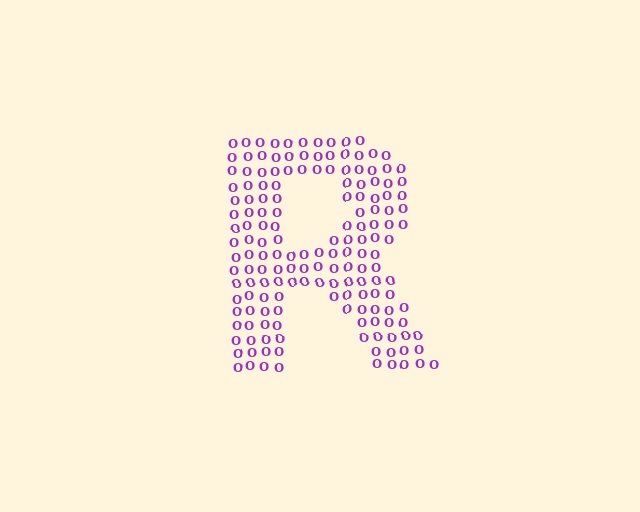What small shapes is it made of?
It is made of small letter O's.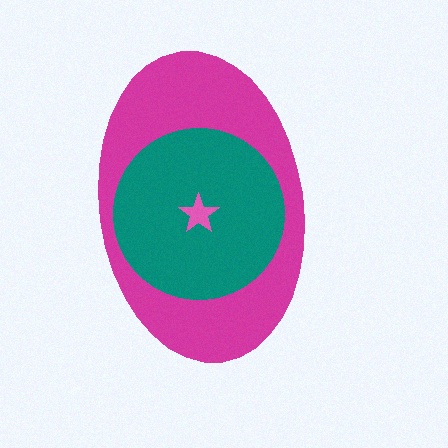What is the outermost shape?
The magenta ellipse.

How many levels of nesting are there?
3.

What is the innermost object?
The pink star.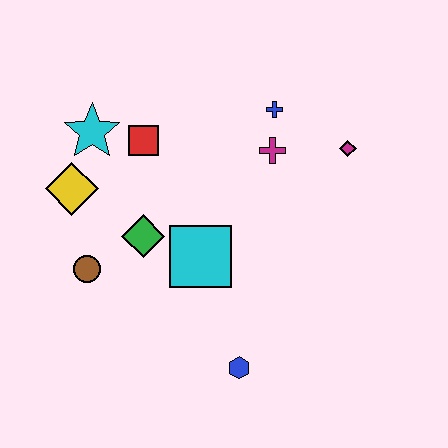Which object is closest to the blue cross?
The magenta cross is closest to the blue cross.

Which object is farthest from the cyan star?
The blue hexagon is farthest from the cyan star.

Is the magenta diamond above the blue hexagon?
Yes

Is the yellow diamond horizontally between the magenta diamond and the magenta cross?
No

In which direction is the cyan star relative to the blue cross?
The cyan star is to the left of the blue cross.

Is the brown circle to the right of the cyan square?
No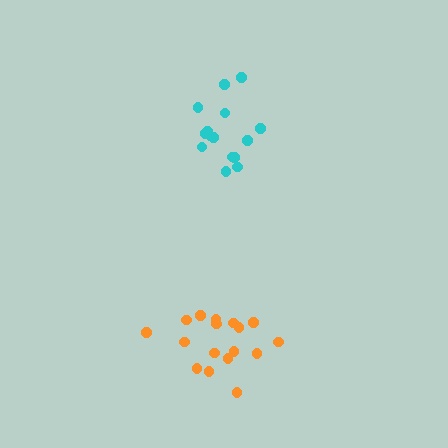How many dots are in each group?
Group 1: 17 dots, Group 2: 15 dots (32 total).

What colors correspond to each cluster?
The clusters are colored: orange, cyan.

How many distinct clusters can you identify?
There are 2 distinct clusters.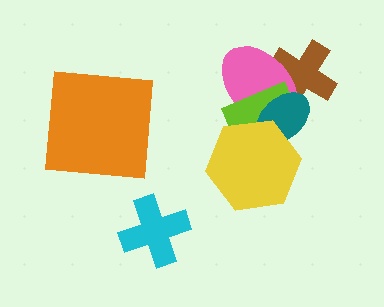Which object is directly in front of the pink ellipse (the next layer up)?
The lime rectangle is directly in front of the pink ellipse.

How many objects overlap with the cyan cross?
0 objects overlap with the cyan cross.